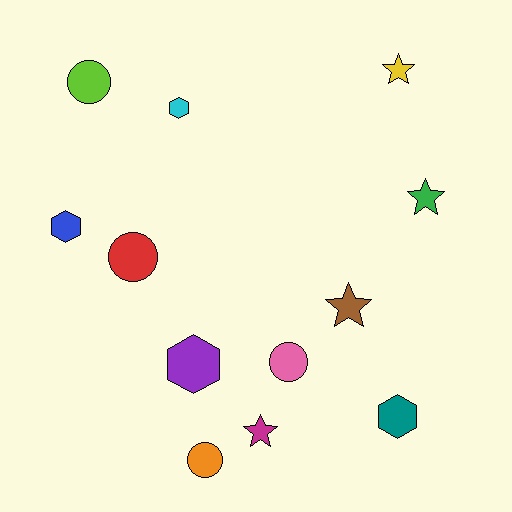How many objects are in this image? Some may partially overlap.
There are 12 objects.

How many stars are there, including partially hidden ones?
There are 4 stars.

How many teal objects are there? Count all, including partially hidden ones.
There is 1 teal object.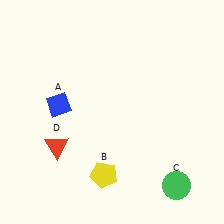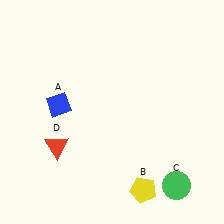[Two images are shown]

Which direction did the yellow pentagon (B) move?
The yellow pentagon (B) moved right.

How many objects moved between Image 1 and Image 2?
1 object moved between the two images.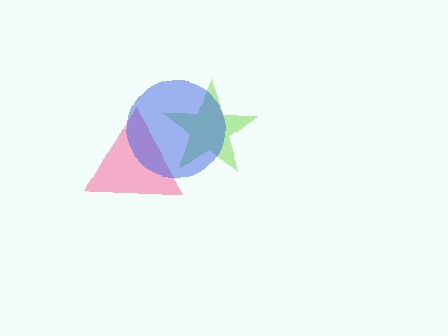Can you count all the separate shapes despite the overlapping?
Yes, there are 3 separate shapes.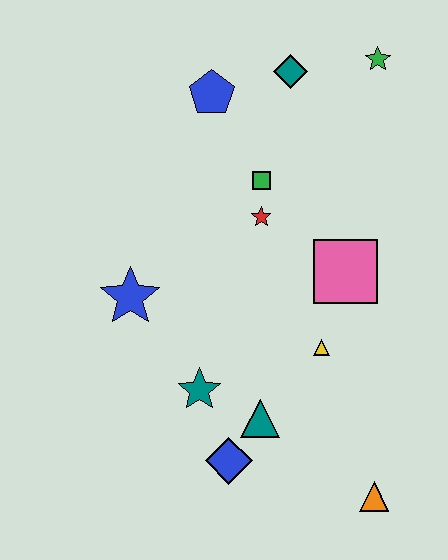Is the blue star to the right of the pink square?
No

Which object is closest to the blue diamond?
The teal triangle is closest to the blue diamond.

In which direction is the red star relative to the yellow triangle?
The red star is above the yellow triangle.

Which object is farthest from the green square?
The orange triangle is farthest from the green square.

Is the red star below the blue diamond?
No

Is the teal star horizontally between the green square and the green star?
No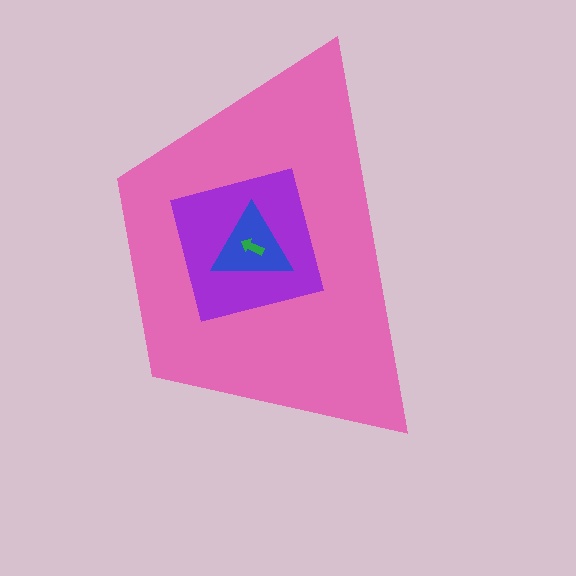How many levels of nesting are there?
4.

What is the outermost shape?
The pink trapezoid.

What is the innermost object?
The green arrow.